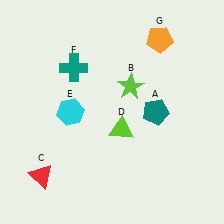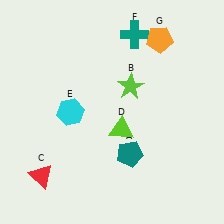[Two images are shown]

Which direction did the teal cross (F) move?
The teal cross (F) moved right.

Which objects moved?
The objects that moved are: the teal pentagon (A), the teal cross (F).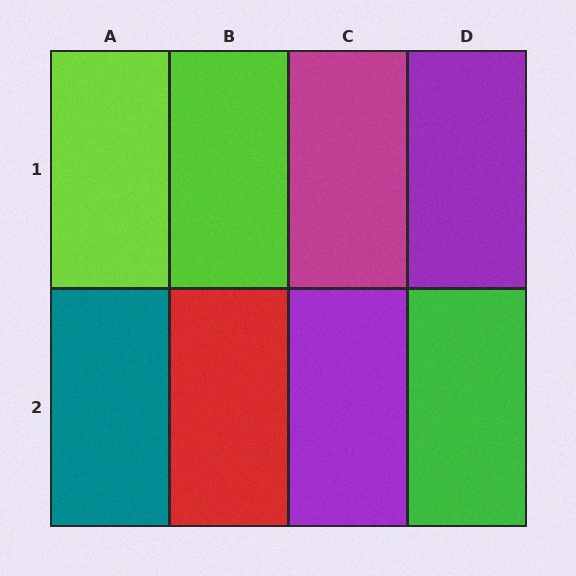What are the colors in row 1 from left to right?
Lime, lime, magenta, purple.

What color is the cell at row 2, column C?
Purple.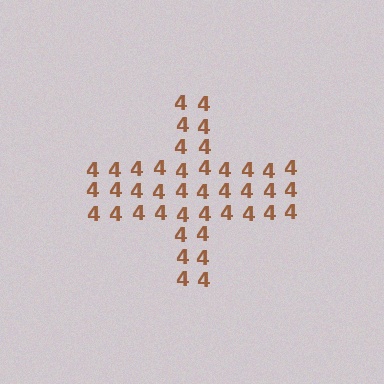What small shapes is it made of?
It is made of small digit 4's.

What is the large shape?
The large shape is a cross.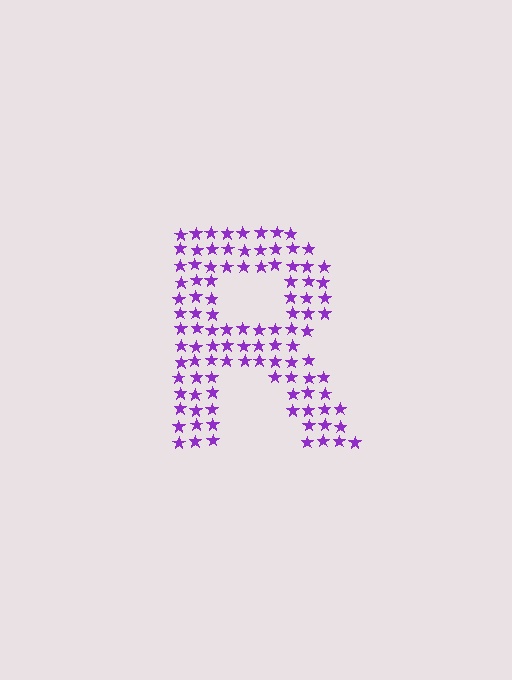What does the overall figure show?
The overall figure shows the letter R.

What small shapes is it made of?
It is made of small stars.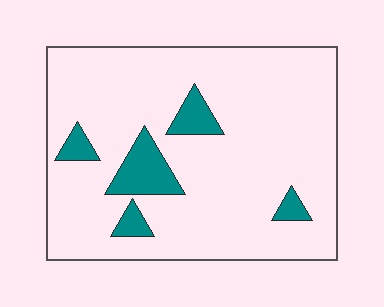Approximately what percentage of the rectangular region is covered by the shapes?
Approximately 10%.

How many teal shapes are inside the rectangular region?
5.